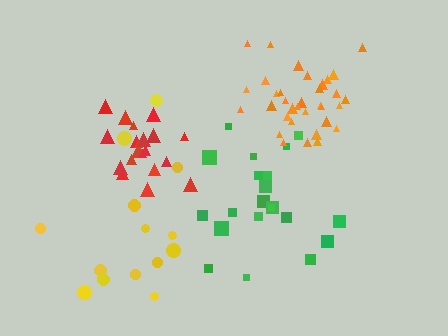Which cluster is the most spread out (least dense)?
Yellow.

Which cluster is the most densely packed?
Orange.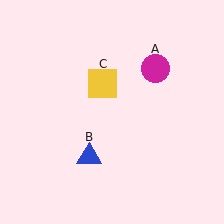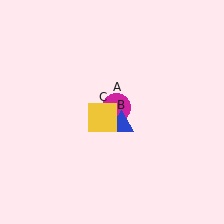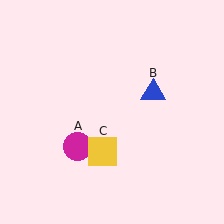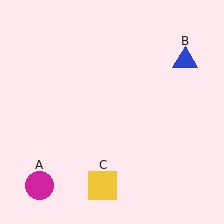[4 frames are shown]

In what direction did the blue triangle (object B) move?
The blue triangle (object B) moved up and to the right.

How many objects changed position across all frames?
3 objects changed position: magenta circle (object A), blue triangle (object B), yellow square (object C).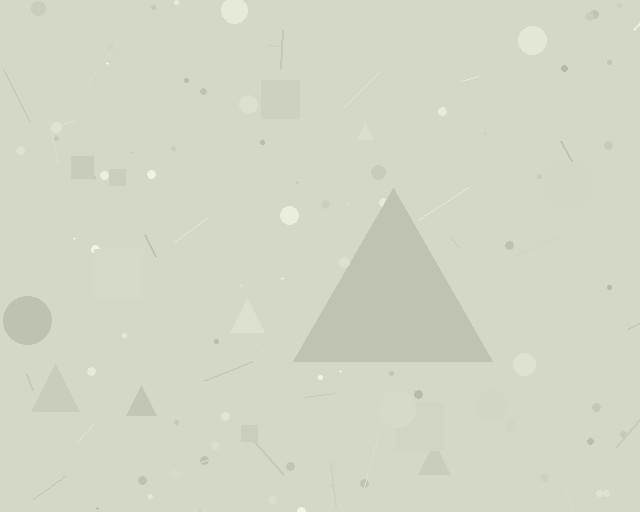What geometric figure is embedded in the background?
A triangle is embedded in the background.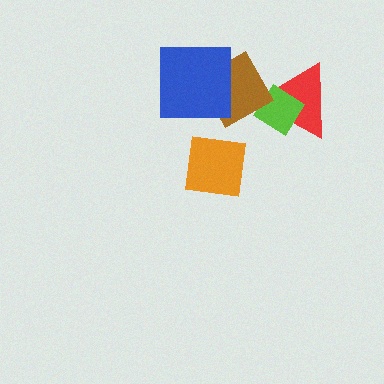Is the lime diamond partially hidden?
Yes, it is partially covered by another shape.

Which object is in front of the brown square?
The blue square is in front of the brown square.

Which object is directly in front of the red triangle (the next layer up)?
The lime diamond is directly in front of the red triangle.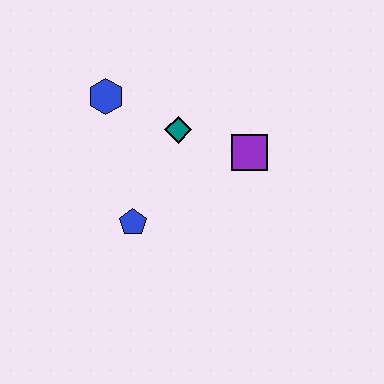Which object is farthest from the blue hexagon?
The purple square is farthest from the blue hexagon.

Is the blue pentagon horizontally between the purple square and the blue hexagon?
Yes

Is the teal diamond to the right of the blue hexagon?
Yes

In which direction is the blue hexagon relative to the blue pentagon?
The blue hexagon is above the blue pentagon.